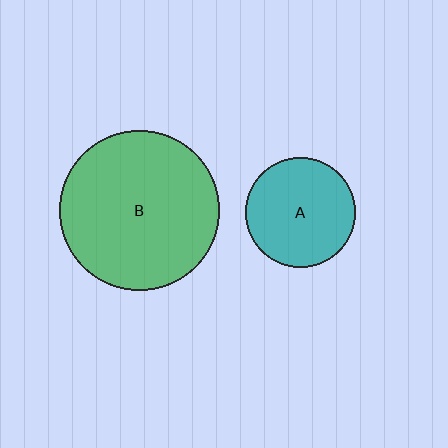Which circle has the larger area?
Circle B (green).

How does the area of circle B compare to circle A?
Approximately 2.1 times.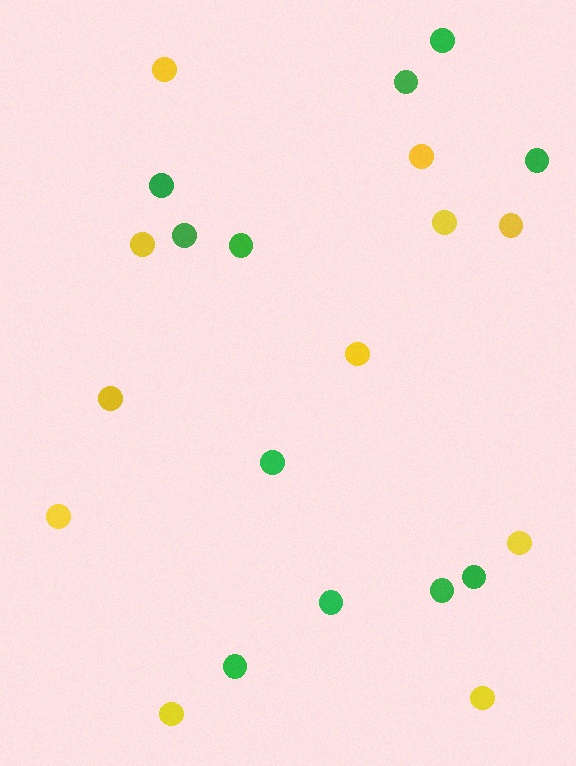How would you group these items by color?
There are 2 groups: one group of yellow circles (11) and one group of green circles (11).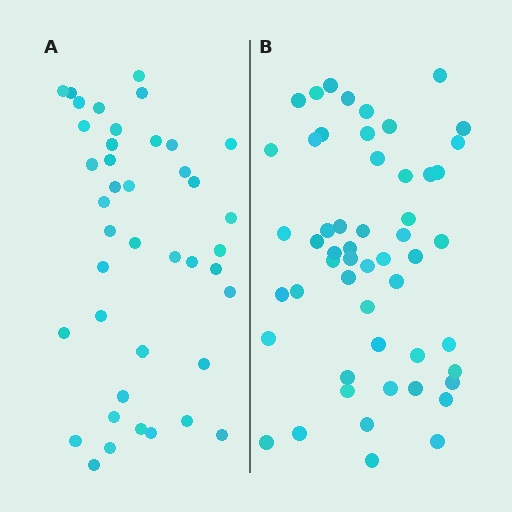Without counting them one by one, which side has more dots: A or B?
Region B (the right region) has more dots.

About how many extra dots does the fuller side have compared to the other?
Region B has roughly 12 or so more dots than region A.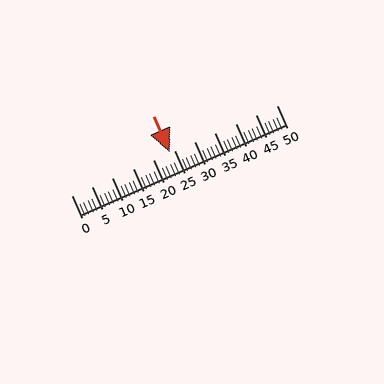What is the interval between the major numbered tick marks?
The major tick marks are spaced 5 units apart.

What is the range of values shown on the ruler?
The ruler shows values from 0 to 50.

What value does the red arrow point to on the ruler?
The red arrow points to approximately 24.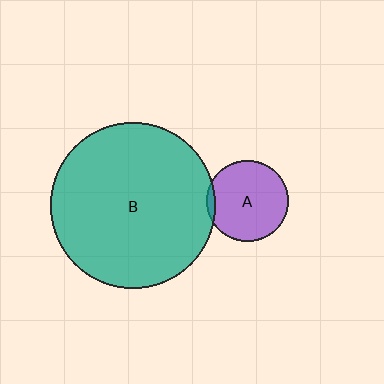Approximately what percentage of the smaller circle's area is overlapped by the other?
Approximately 5%.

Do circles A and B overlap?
Yes.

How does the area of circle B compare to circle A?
Approximately 4.2 times.